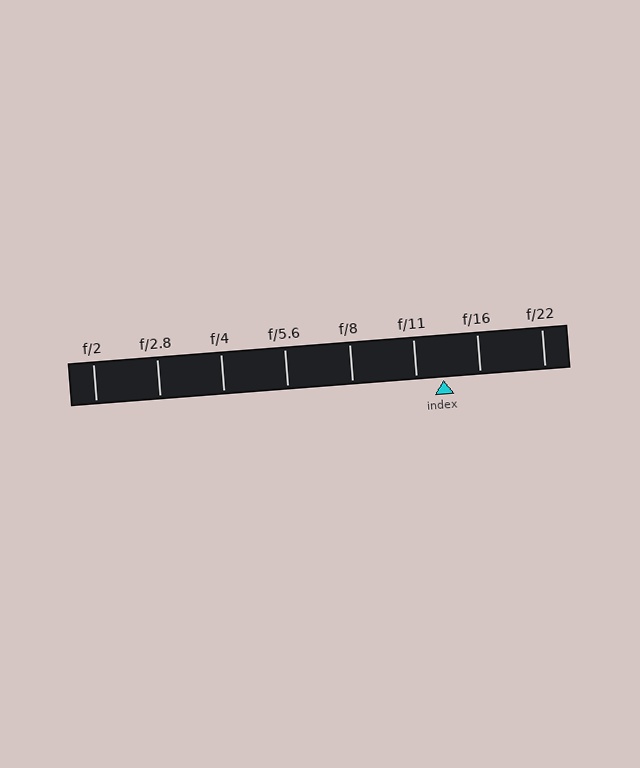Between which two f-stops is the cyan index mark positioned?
The index mark is between f/11 and f/16.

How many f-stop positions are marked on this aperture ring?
There are 8 f-stop positions marked.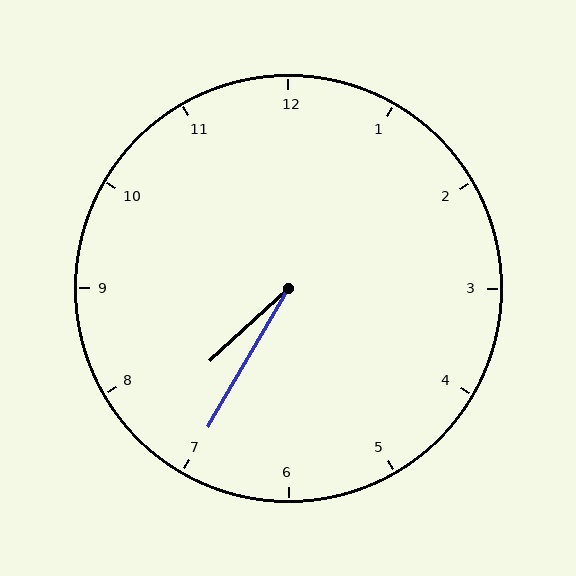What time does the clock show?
7:35.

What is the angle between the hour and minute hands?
Approximately 18 degrees.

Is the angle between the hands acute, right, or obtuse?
It is acute.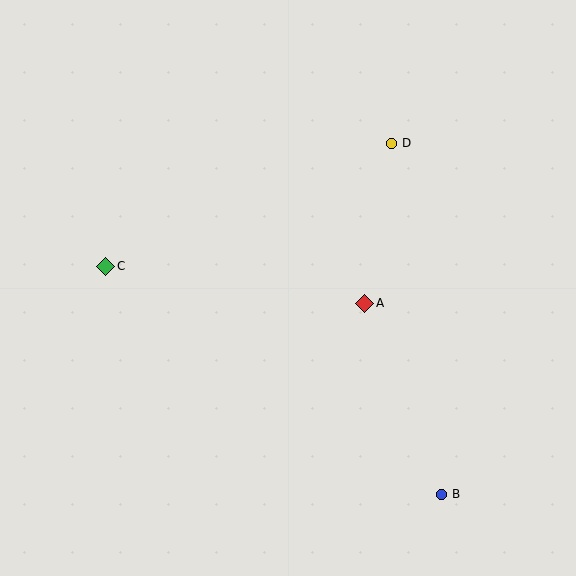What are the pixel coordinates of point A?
Point A is at (365, 303).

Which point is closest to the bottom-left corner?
Point C is closest to the bottom-left corner.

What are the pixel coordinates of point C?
Point C is at (106, 266).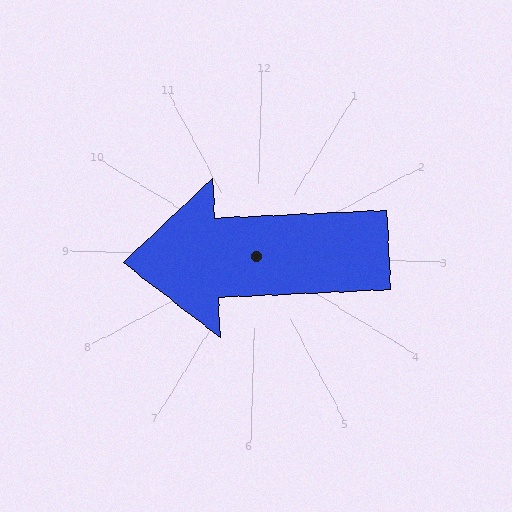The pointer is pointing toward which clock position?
Roughly 9 o'clock.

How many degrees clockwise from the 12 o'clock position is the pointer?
Approximately 266 degrees.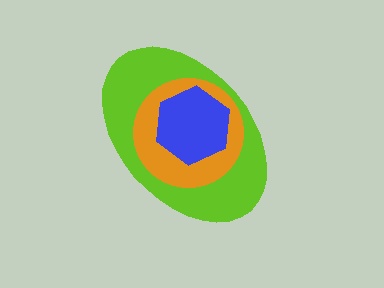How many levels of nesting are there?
3.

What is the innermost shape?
The blue hexagon.